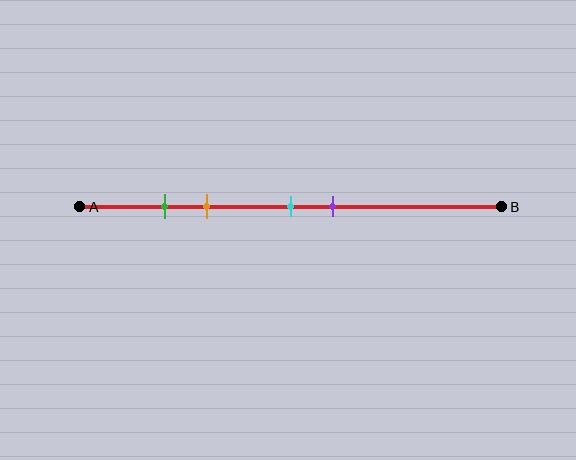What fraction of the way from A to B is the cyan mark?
The cyan mark is approximately 50% (0.5) of the way from A to B.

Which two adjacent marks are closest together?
The green and orange marks are the closest adjacent pair.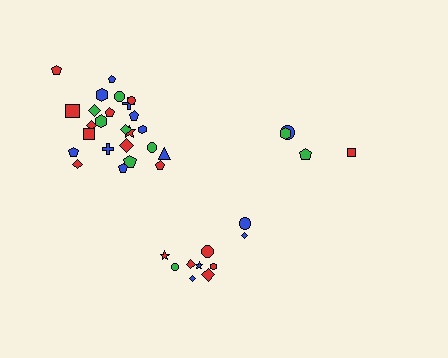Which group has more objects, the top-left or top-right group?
The top-left group.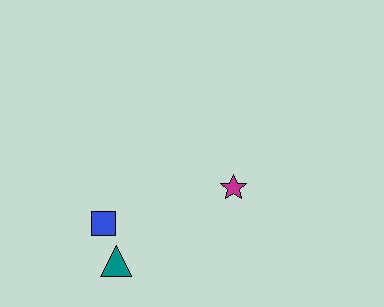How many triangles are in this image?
There is 1 triangle.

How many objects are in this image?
There are 3 objects.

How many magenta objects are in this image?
There is 1 magenta object.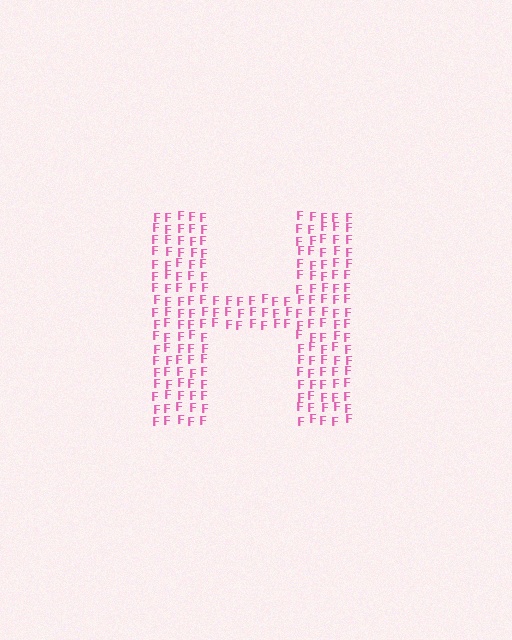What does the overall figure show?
The overall figure shows the letter H.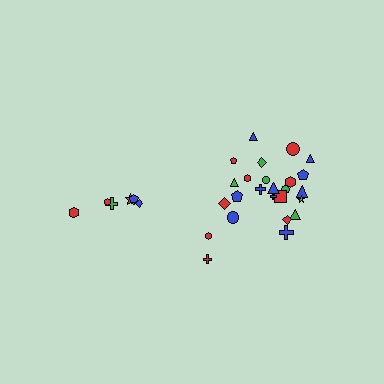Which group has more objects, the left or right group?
The right group.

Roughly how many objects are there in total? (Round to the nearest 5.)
Roughly 30 objects in total.